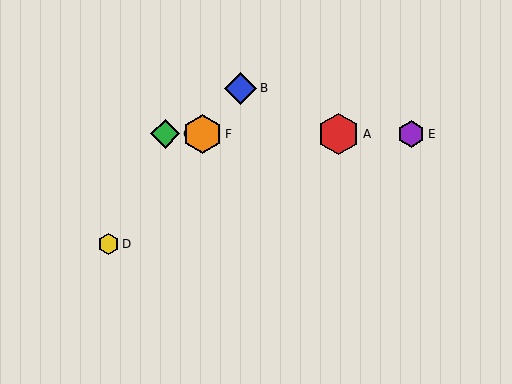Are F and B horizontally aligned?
No, F is at y≈134 and B is at y≈88.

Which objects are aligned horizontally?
Objects A, C, E, F are aligned horizontally.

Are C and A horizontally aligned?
Yes, both are at y≈134.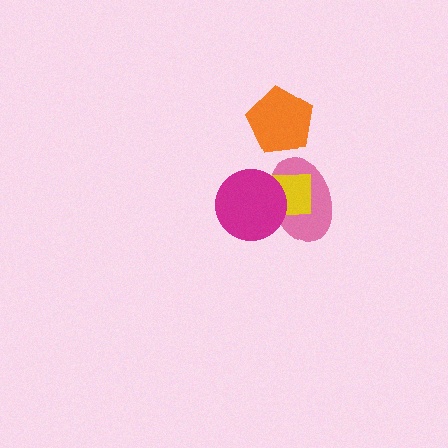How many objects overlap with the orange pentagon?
0 objects overlap with the orange pentagon.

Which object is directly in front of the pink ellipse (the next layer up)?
The yellow rectangle is directly in front of the pink ellipse.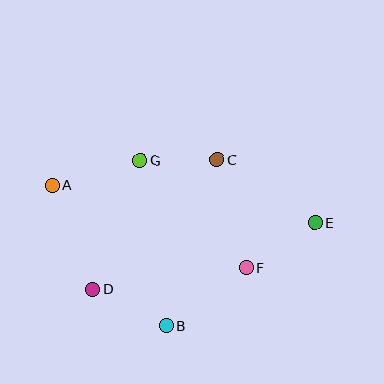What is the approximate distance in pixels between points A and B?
The distance between A and B is approximately 181 pixels.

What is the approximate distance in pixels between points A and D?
The distance between A and D is approximately 111 pixels.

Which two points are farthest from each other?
Points A and E are farthest from each other.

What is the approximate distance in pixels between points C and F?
The distance between C and F is approximately 112 pixels.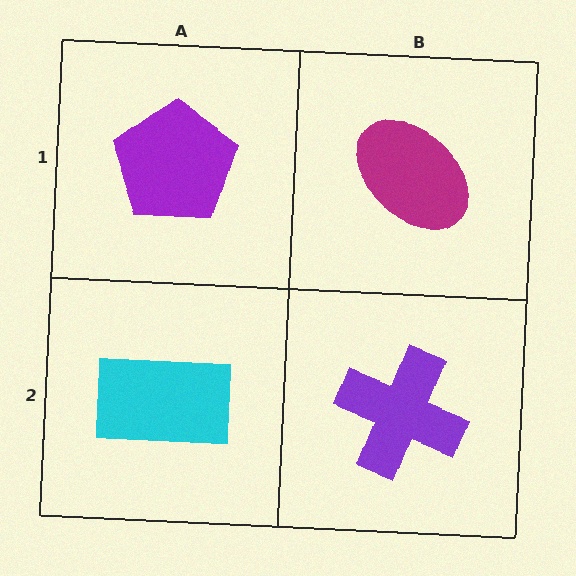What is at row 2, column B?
A purple cross.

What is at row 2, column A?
A cyan rectangle.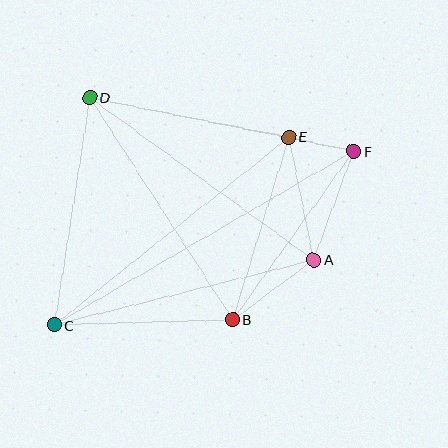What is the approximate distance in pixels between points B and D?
The distance between B and D is approximately 264 pixels.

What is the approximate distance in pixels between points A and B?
The distance between A and B is approximately 101 pixels.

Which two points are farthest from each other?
Points C and F are farthest from each other.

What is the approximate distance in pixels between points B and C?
The distance between B and C is approximately 178 pixels.